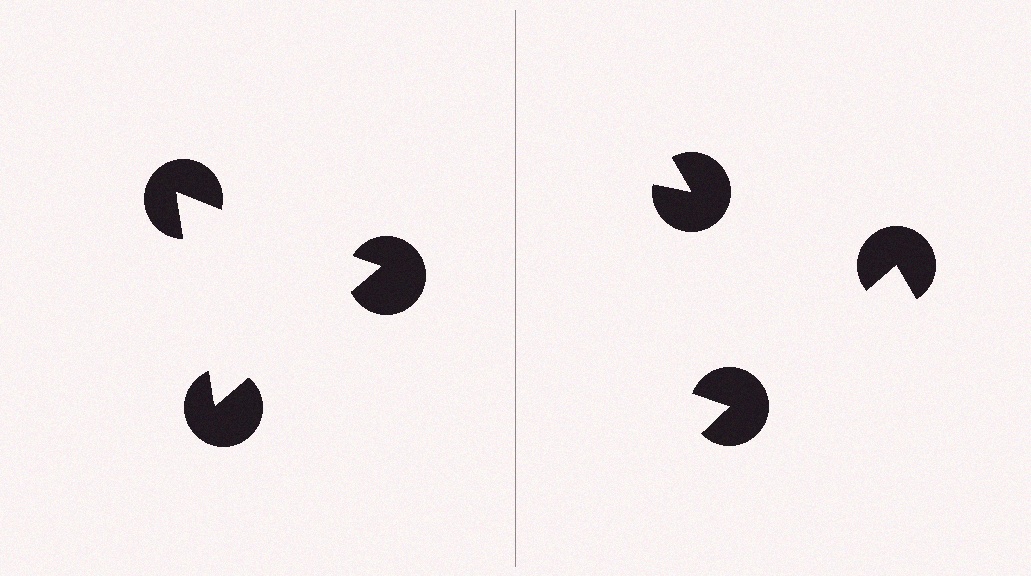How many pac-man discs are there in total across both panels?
6 — 3 on each side.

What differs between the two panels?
The pac-man discs are positioned identically on both sides; only the wedge orientations differ. On the left they align to a triangle; on the right they are misaligned.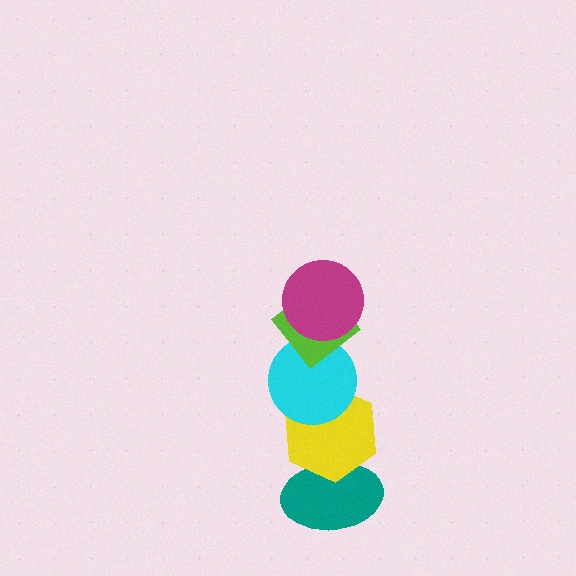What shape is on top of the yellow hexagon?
The cyan circle is on top of the yellow hexagon.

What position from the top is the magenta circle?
The magenta circle is 1st from the top.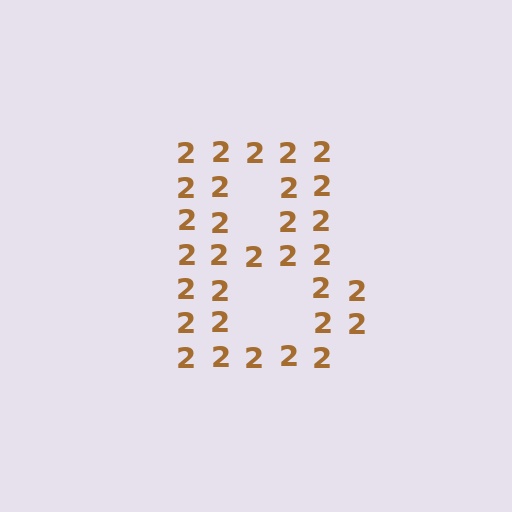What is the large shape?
The large shape is the letter B.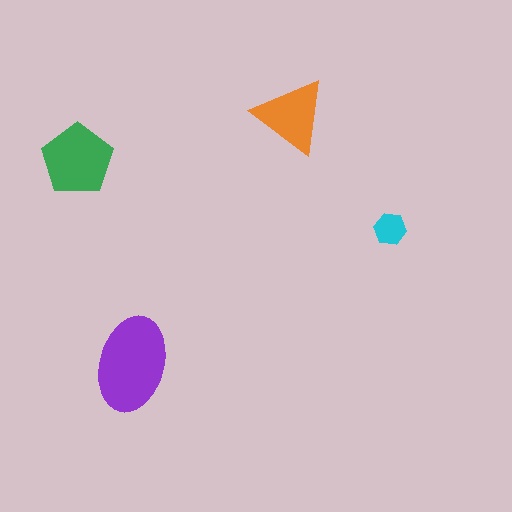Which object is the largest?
The purple ellipse.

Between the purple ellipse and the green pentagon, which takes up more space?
The purple ellipse.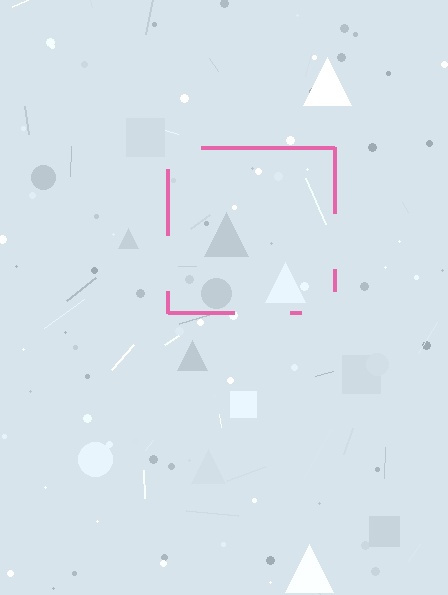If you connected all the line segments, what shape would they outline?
They would outline a square.